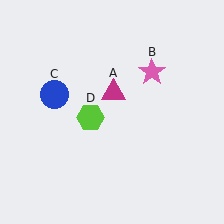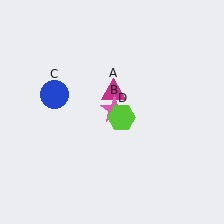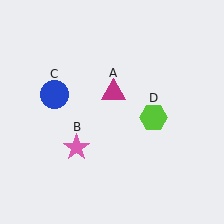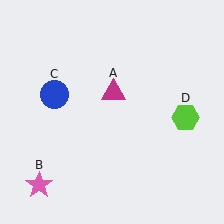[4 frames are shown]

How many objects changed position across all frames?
2 objects changed position: pink star (object B), lime hexagon (object D).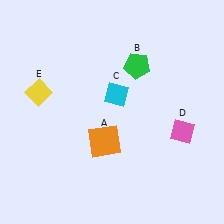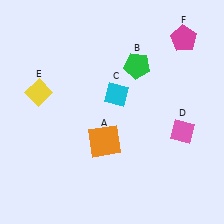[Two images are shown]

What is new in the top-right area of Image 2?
A magenta pentagon (F) was added in the top-right area of Image 2.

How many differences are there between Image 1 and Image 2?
There is 1 difference between the two images.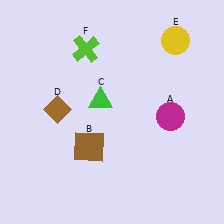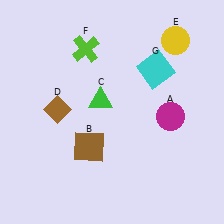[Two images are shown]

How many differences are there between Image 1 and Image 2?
There is 1 difference between the two images.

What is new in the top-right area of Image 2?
A cyan square (G) was added in the top-right area of Image 2.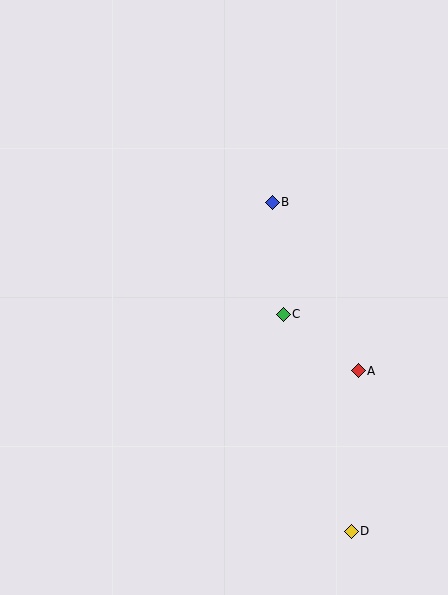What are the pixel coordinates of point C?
Point C is at (283, 314).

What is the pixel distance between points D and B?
The distance between D and B is 338 pixels.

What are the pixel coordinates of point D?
Point D is at (351, 531).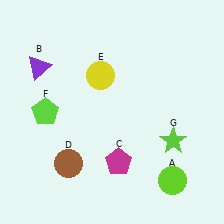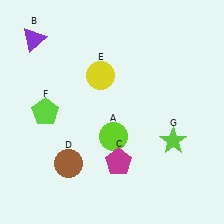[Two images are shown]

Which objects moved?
The objects that moved are: the lime circle (A), the purple triangle (B).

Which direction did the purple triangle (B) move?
The purple triangle (B) moved up.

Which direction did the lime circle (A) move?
The lime circle (A) moved left.